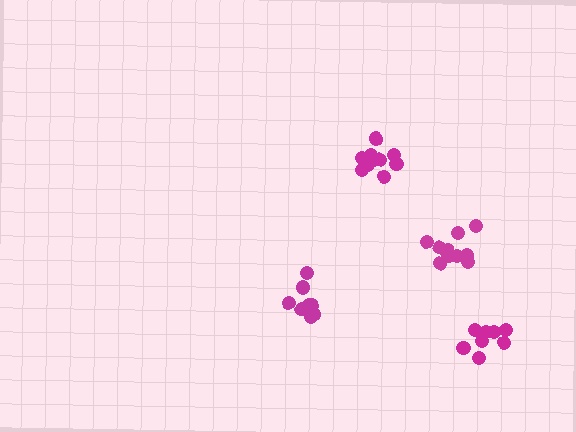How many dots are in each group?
Group 1: 11 dots, Group 2: 10 dots, Group 3: 8 dots, Group 4: 10 dots (39 total).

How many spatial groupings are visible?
There are 4 spatial groupings.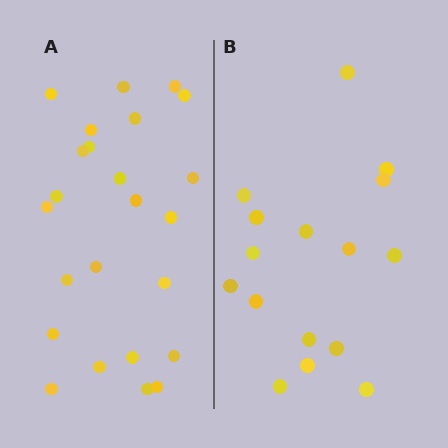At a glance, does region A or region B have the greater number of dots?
Region A (the left region) has more dots.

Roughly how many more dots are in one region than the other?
Region A has roughly 8 or so more dots than region B.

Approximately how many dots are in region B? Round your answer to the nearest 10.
About 20 dots. (The exact count is 16, which rounds to 20.)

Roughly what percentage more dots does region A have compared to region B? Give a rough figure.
About 50% more.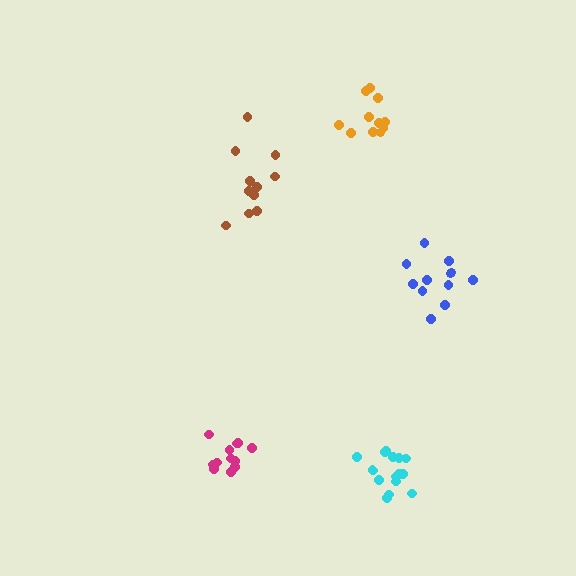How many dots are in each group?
Group 1: 11 dots, Group 2: 12 dots, Group 3: 16 dots, Group 4: 11 dots, Group 5: 12 dots (62 total).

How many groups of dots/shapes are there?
There are 5 groups.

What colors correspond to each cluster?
The clusters are colored: brown, magenta, cyan, orange, blue.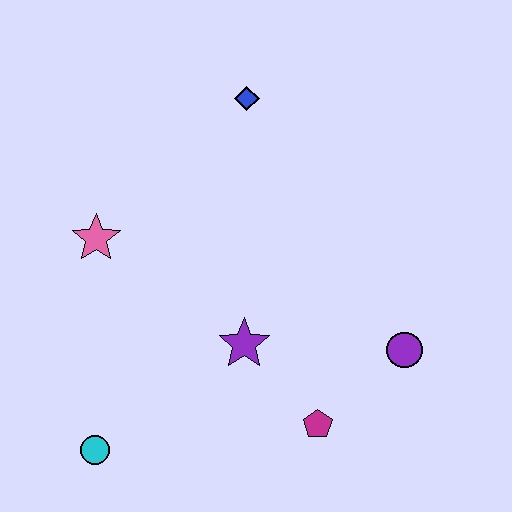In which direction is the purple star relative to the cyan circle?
The purple star is to the right of the cyan circle.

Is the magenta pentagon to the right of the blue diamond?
Yes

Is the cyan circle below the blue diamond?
Yes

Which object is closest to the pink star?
The purple star is closest to the pink star.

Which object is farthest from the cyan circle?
The blue diamond is farthest from the cyan circle.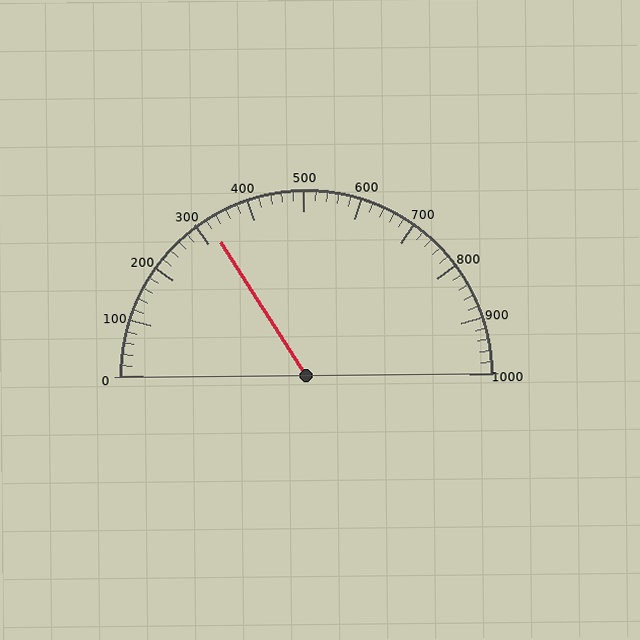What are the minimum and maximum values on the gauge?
The gauge ranges from 0 to 1000.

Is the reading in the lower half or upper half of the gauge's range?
The reading is in the lower half of the range (0 to 1000).